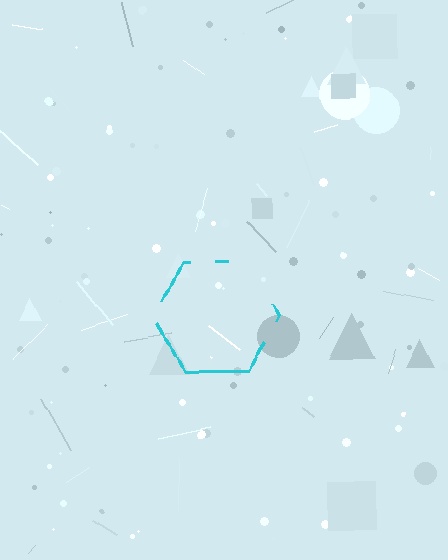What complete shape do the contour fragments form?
The contour fragments form a hexagon.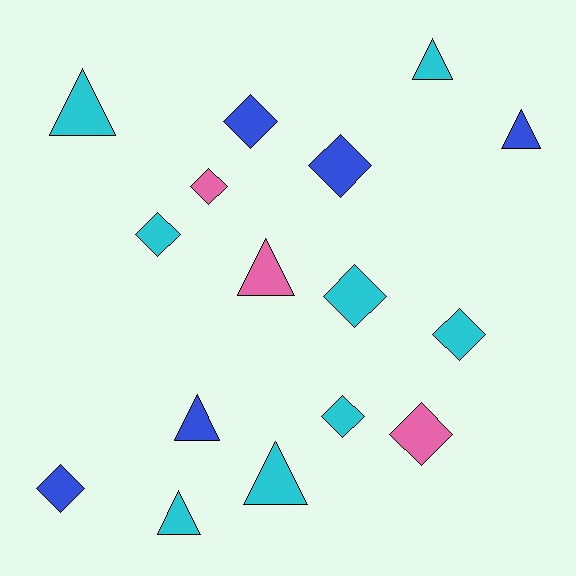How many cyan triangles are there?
There are 4 cyan triangles.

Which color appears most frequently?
Cyan, with 8 objects.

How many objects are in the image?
There are 16 objects.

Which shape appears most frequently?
Diamond, with 9 objects.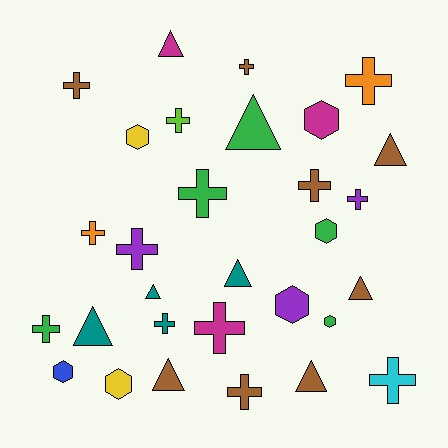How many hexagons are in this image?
There are 7 hexagons.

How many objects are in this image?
There are 30 objects.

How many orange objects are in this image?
There are 2 orange objects.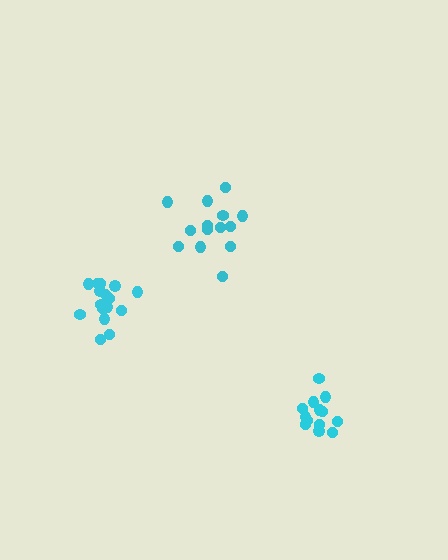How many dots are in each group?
Group 1: 14 dots, Group 2: 13 dots, Group 3: 16 dots (43 total).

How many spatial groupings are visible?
There are 3 spatial groupings.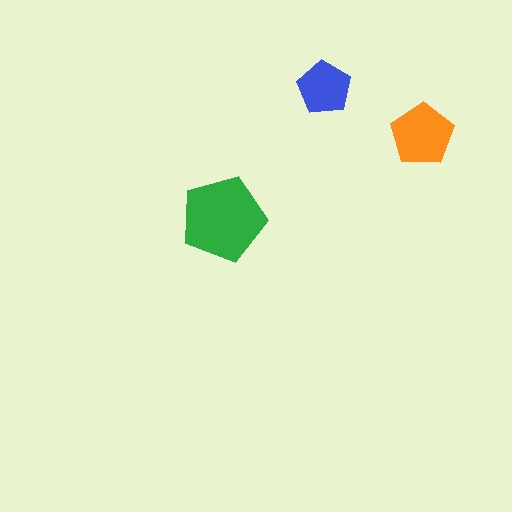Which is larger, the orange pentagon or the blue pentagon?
The orange one.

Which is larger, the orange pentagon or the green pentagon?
The green one.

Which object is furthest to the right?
The orange pentagon is rightmost.